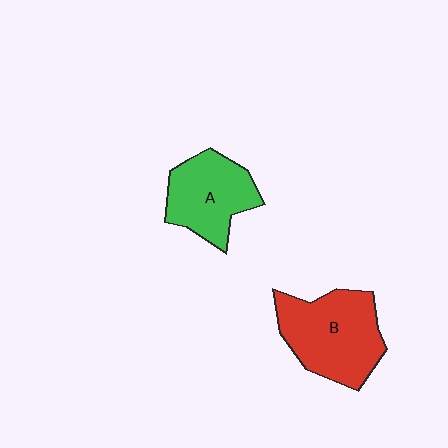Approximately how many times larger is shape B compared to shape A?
Approximately 1.3 times.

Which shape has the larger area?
Shape B (red).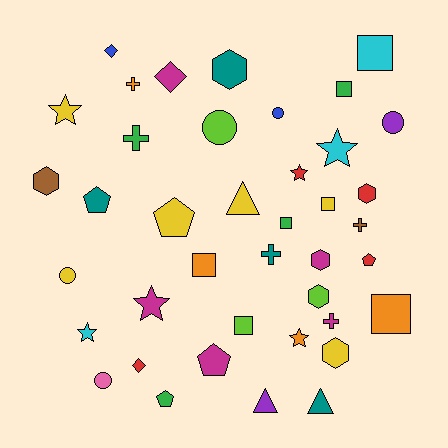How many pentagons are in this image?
There are 5 pentagons.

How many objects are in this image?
There are 40 objects.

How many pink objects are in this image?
There is 1 pink object.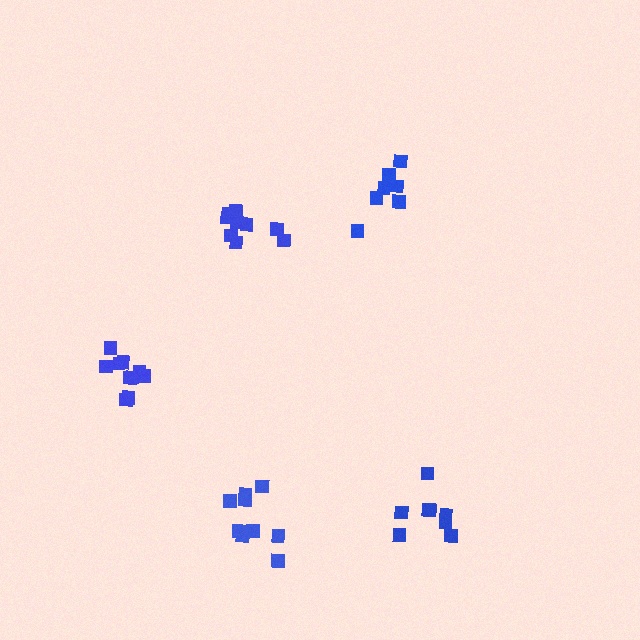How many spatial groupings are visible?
There are 5 spatial groupings.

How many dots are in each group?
Group 1: 10 dots, Group 2: 9 dots, Group 3: 10 dots, Group 4: 8 dots, Group 5: 7 dots (44 total).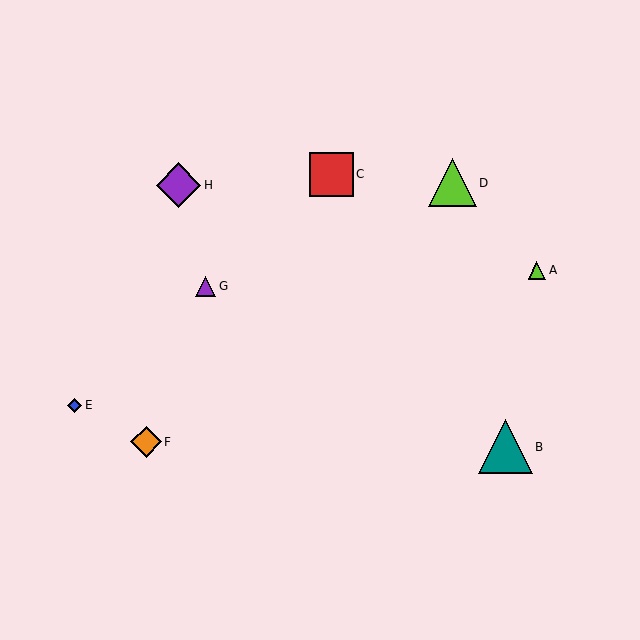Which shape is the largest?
The teal triangle (labeled B) is the largest.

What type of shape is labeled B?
Shape B is a teal triangle.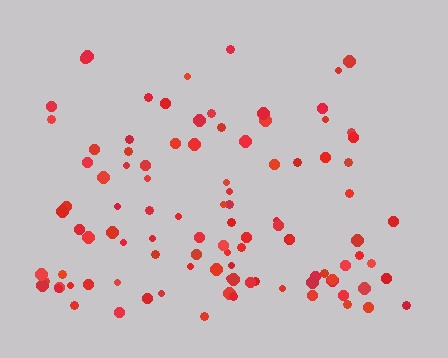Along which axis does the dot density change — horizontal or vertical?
Vertical.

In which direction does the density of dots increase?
From top to bottom, with the bottom side densest.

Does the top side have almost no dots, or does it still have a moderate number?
Still a moderate number, just noticeably fewer than the bottom.